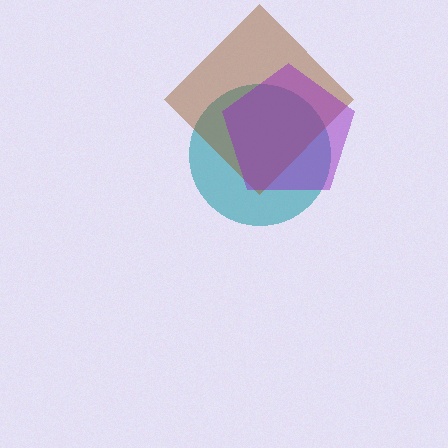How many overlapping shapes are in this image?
There are 3 overlapping shapes in the image.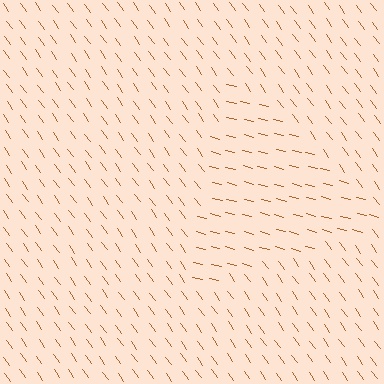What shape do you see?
I see a triangle.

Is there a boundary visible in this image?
Yes, there is a texture boundary formed by a change in line orientation.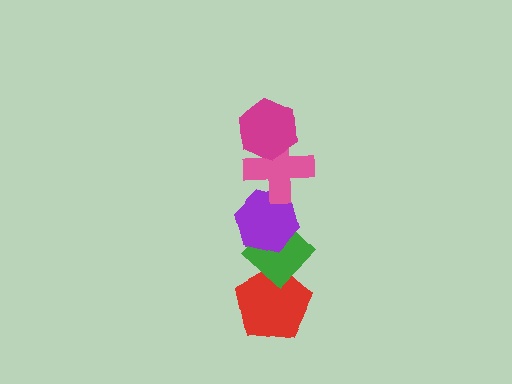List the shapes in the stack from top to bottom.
From top to bottom: the magenta hexagon, the pink cross, the purple hexagon, the green diamond, the red pentagon.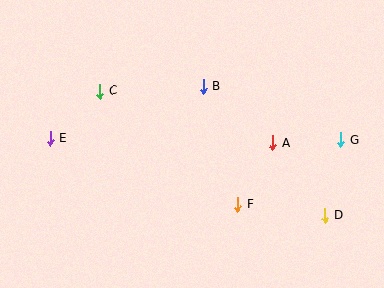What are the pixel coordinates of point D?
Point D is at (325, 215).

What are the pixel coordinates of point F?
Point F is at (238, 204).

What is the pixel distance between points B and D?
The distance between B and D is 177 pixels.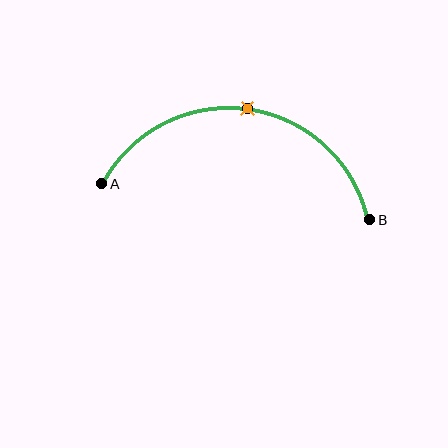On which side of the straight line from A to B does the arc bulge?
The arc bulges above the straight line connecting A and B.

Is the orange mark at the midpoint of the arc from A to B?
Yes. The orange mark lies on the arc at equal arc-length from both A and B — it is the arc midpoint.